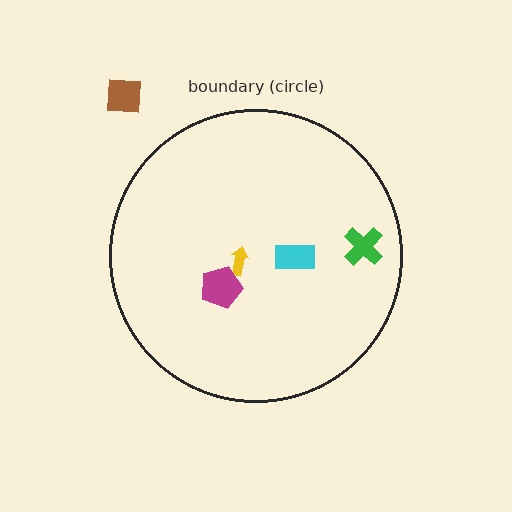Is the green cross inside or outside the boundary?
Inside.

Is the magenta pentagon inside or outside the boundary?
Inside.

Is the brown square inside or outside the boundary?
Outside.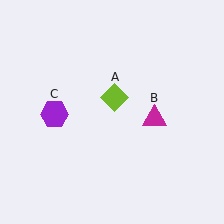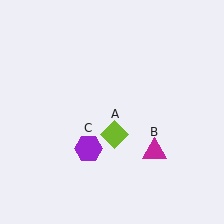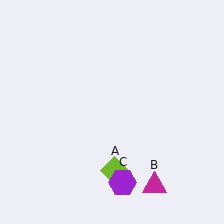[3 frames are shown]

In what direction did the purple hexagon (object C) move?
The purple hexagon (object C) moved down and to the right.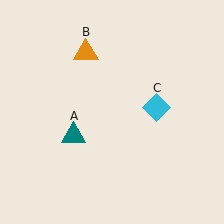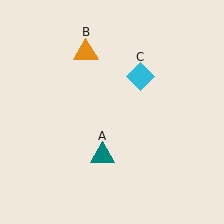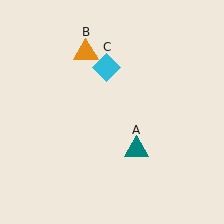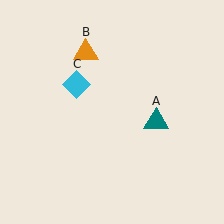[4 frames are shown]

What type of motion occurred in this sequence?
The teal triangle (object A), cyan diamond (object C) rotated counterclockwise around the center of the scene.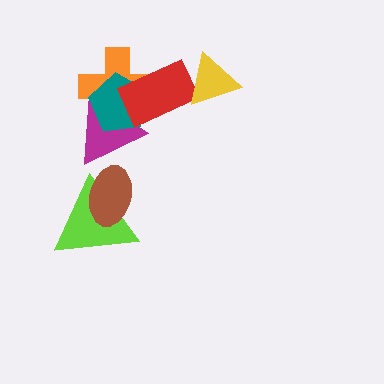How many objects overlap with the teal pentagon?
3 objects overlap with the teal pentagon.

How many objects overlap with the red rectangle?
4 objects overlap with the red rectangle.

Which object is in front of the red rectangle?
The yellow triangle is in front of the red rectangle.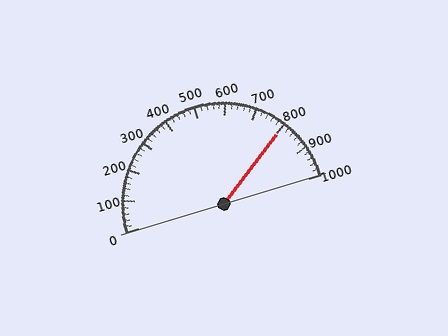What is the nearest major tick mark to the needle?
The nearest major tick mark is 800.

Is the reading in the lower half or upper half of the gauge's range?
The reading is in the upper half of the range (0 to 1000).